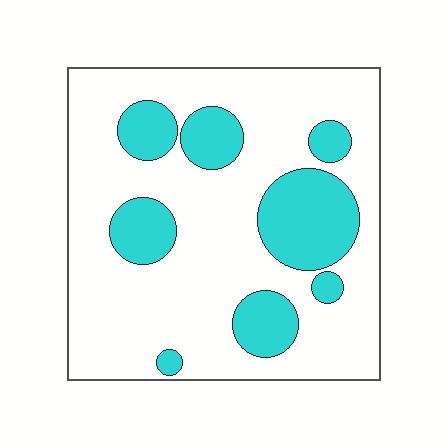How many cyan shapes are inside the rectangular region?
8.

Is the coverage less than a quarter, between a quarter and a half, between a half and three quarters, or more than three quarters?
Less than a quarter.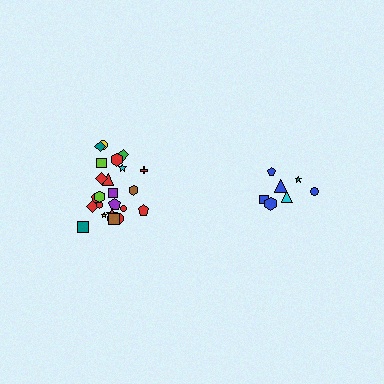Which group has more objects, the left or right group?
The left group.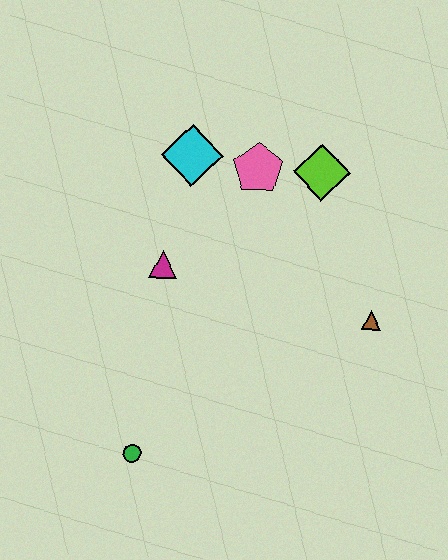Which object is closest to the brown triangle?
The lime diamond is closest to the brown triangle.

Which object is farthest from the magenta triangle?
The brown triangle is farthest from the magenta triangle.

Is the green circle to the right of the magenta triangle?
No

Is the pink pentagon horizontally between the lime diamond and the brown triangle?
No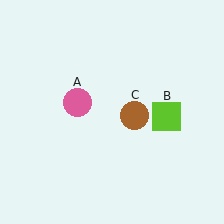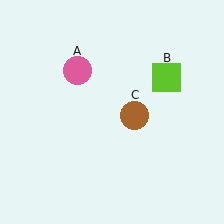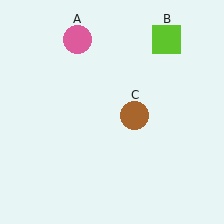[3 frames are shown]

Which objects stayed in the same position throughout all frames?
Brown circle (object C) remained stationary.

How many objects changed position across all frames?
2 objects changed position: pink circle (object A), lime square (object B).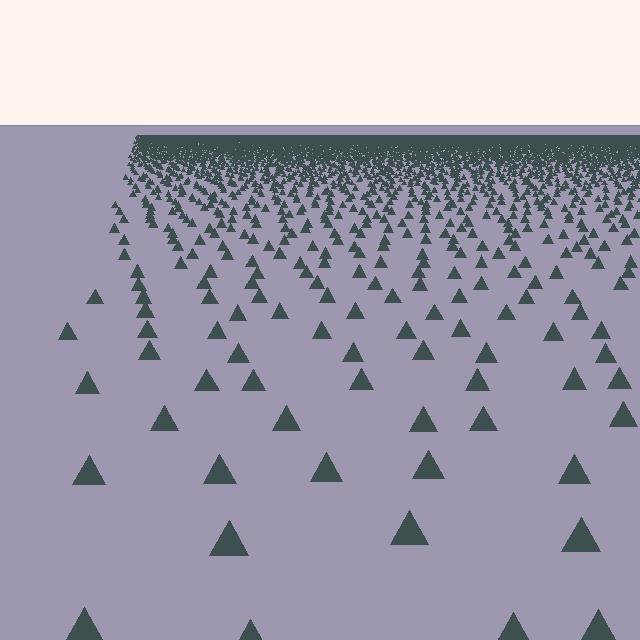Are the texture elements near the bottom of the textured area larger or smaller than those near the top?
Larger. Near the bottom, elements are closer to the viewer and appear at a bigger on-screen size.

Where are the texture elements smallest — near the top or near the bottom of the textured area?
Near the top.